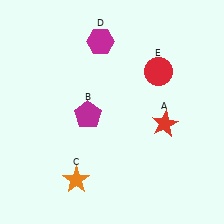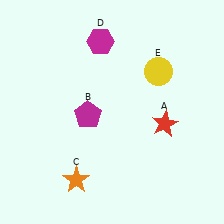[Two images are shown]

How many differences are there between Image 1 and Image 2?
There is 1 difference between the two images.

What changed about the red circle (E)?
In Image 1, E is red. In Image 2, it changed to yellow.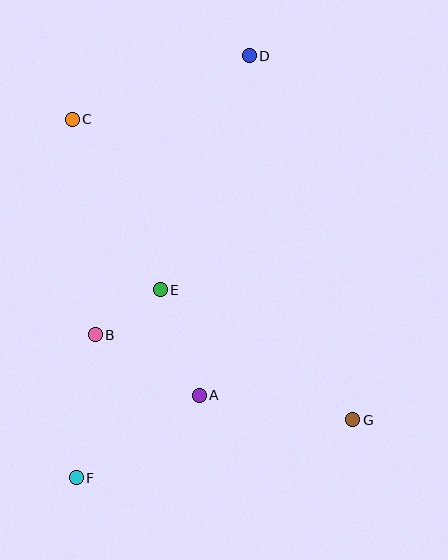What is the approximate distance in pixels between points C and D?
The distance between C and D is approximately 188 pixels.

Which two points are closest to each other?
Points B and E are closest to each other.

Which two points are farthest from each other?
Points D and F are farthest from each other.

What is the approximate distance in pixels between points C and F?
The distance between C and F is approximately 358 pixels.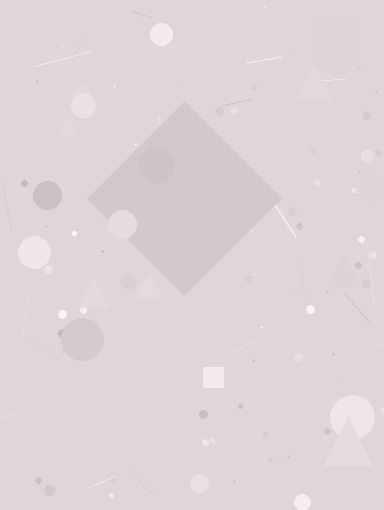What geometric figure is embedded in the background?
A diamond is embedded in the background.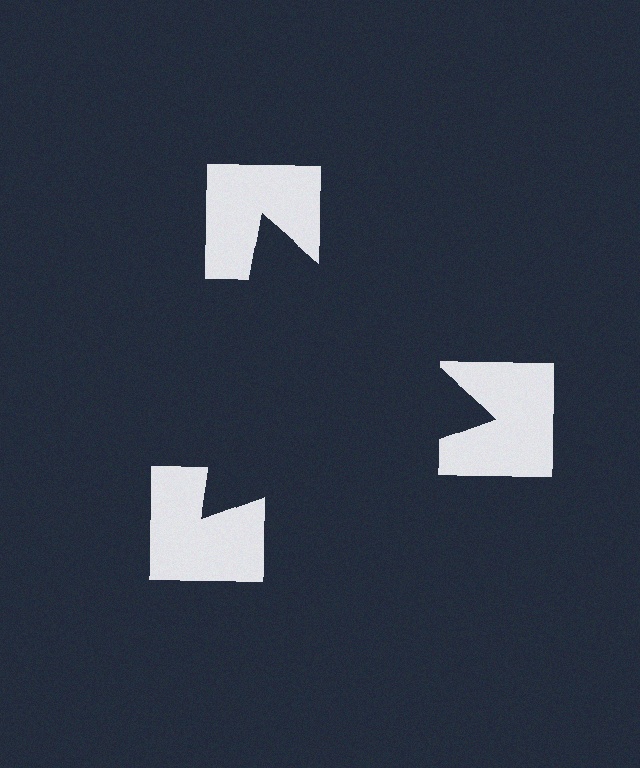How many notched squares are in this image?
There are 3 — one at each vertex of the illusory triangle.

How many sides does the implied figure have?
3 sides.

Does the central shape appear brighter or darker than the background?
It typically appears slightly darker than the background, even though no actual brightness change is drawn.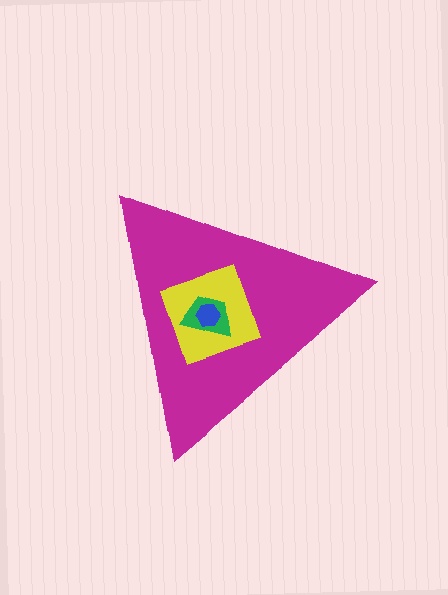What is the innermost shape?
The blue hexagon.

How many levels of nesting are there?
4.